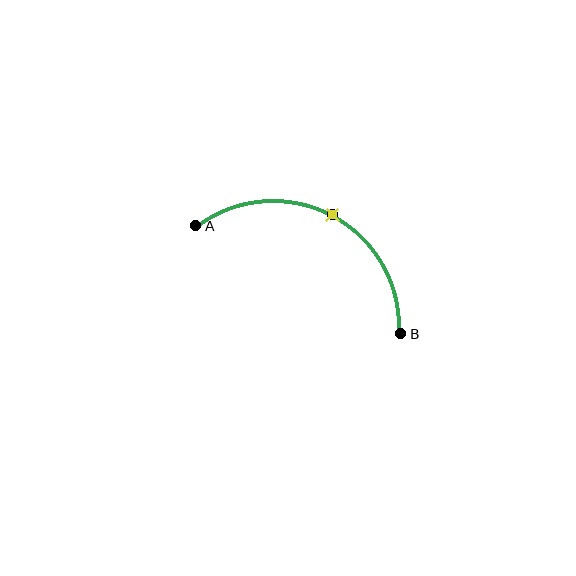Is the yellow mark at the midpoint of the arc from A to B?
Yes. The yellow mark lies on the arc at equal arc-length from both A and B — it is the arc midpoint.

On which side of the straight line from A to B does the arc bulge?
The arc bulges above the straight line connecting A and B.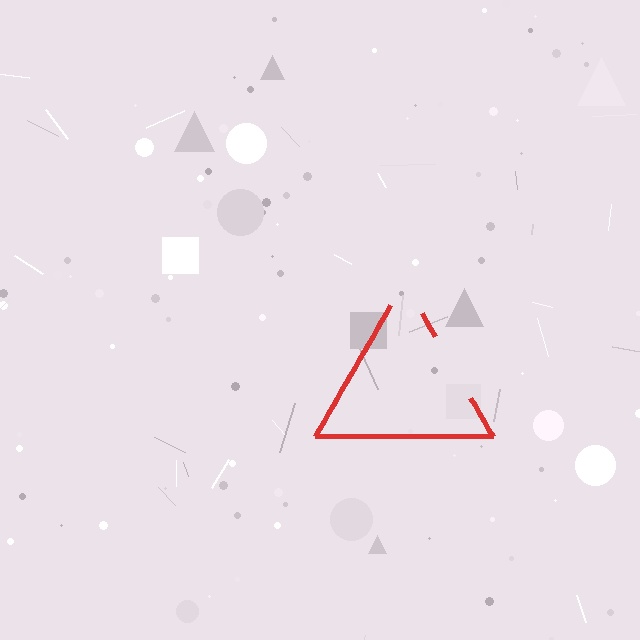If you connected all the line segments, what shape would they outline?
They would outline a triangle.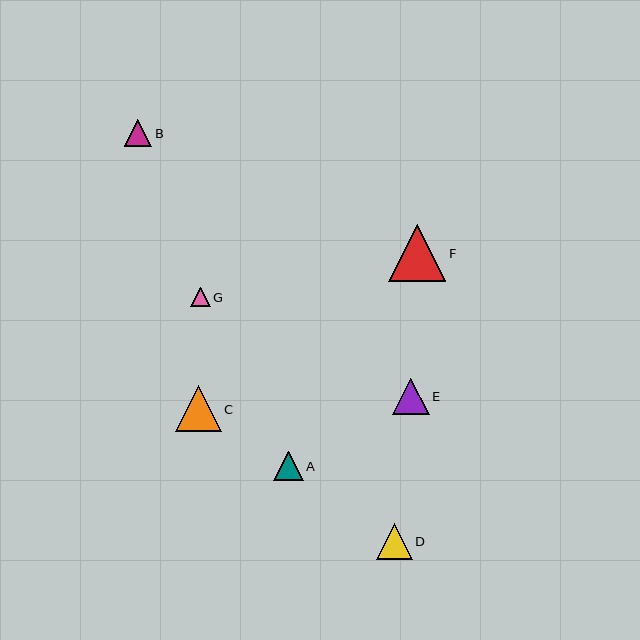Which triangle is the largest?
Triangle F is the largest with a size of approximately 57 pixels.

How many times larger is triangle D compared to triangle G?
Triangle D is approximately 1.9 times the size of triangle G.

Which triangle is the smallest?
Triangle G is the smallest with a size of approximately 19 pixels.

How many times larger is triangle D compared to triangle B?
Triangle D is approximately 1.3 times the size of triangle B.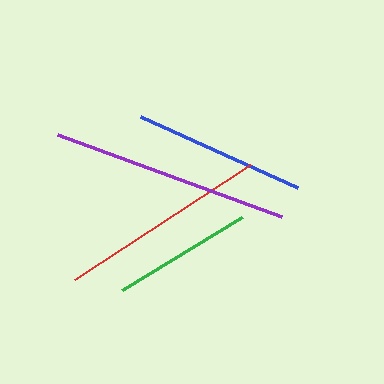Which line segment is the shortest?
The green line is the shortest at approximately 140 pixels.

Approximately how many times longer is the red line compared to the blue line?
The red line is approximately 1.2 times the length of the blue line.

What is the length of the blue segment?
The blue segment is approximately 172 pixels long.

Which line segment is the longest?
The purple line is the longest at approximately 238 pixels.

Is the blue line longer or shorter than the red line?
The red line is longer than the blue line.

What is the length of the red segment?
The red segment is approximately 211 pixels long.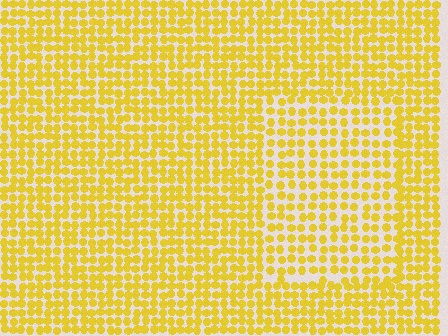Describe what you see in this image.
The image contains small yellow elements arranged at two different densities. A rectangle-shaped region is visible where the elements are less densely packed than the surrounding area.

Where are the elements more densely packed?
The elements are more densely packed outside the rectangle boundary.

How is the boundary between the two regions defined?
The boundary is defined by a change in element density (approximately 1.5x ratio). All elements are the same color, size, and shape.